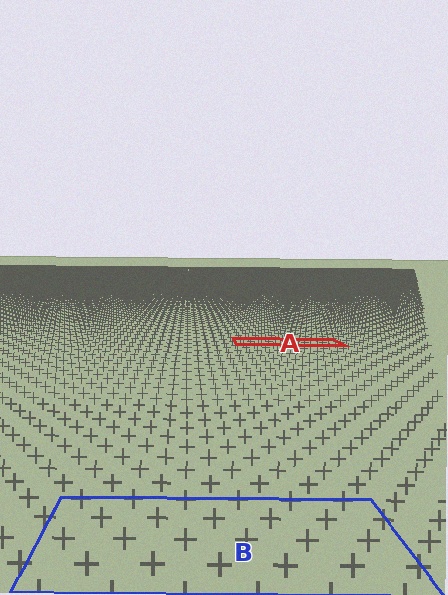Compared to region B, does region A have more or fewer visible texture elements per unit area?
Region A has more texture elements per unit area — they are packed more densely because it is farther away.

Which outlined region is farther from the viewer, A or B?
Region A is farther from the viewer — the texture elements inside it appear smaller and more densely packed.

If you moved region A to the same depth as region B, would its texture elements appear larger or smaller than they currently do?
They would appear larger. At a closer depth, the same texture elements are projected at a bigger on-screen size.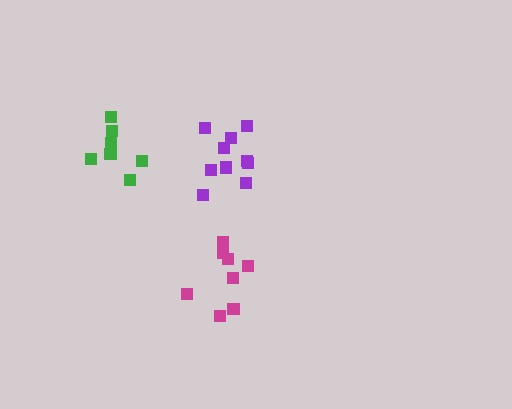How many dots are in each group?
Group 1: 7 dots, Group 2: 10 dots, Group 3: 8 dots (25 total).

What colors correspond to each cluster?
The clusters are colored: green, purple, magenta.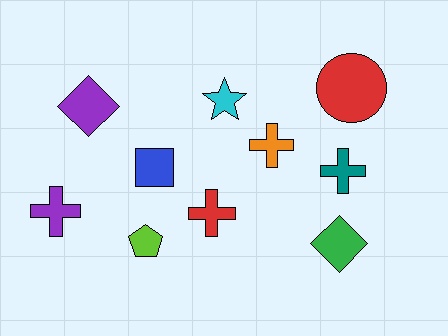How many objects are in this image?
There are 10 objects.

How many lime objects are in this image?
There is 1 lime object.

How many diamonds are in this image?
There are 2 diamonds.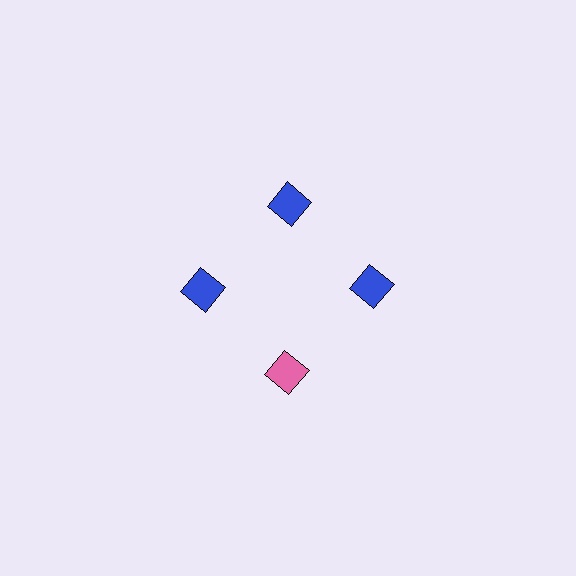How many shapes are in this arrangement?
There are 4 shapes arranged in a ring pattern.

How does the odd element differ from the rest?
It has a different color: pink instead of blue.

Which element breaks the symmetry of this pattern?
The pink diamond at roughly the 6 o'clock position breaks the symmetry. All other shapes are blue diamonds.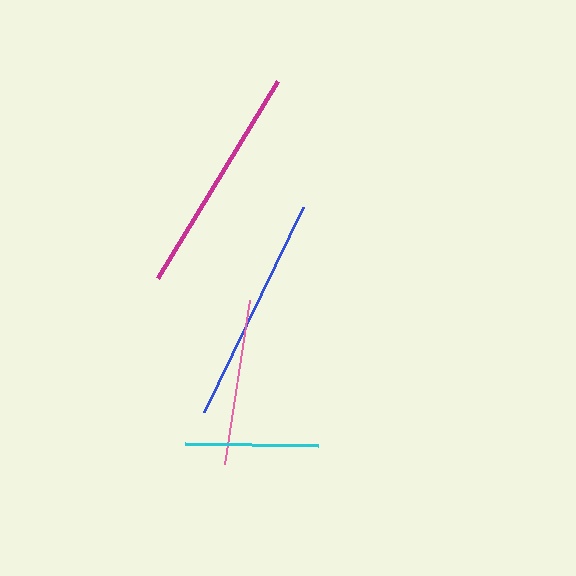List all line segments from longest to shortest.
From longest to shortest: magenta, blue, pink, cyan.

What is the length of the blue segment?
The blue segment is approximately 227 pixels long.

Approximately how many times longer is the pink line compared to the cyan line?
The pink line is approximately 1.3 times the length of the cyan line.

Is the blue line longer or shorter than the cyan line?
The blue line is longer than the cyan line.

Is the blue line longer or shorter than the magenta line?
The magenta line is longer than the blue line.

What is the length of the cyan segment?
The cyan segment is approximately 132 pixels long.